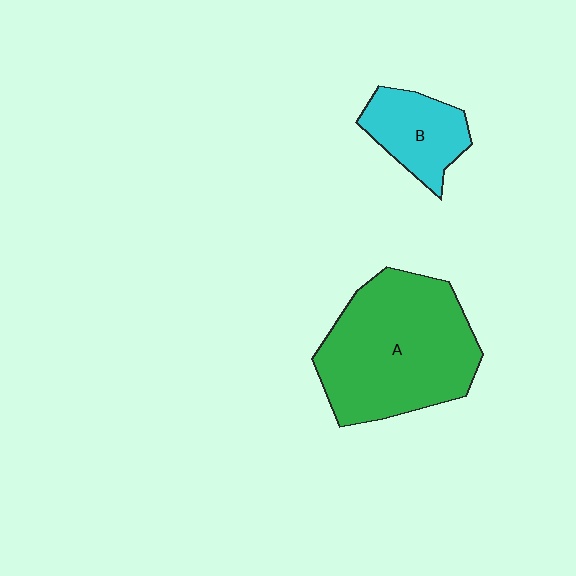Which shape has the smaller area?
Shape B (cyan).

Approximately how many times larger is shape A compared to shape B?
Approximately 2.6 times.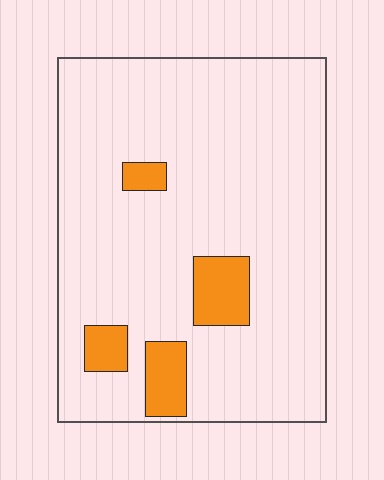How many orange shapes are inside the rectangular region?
4.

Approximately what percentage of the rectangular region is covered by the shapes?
Approximately 10%.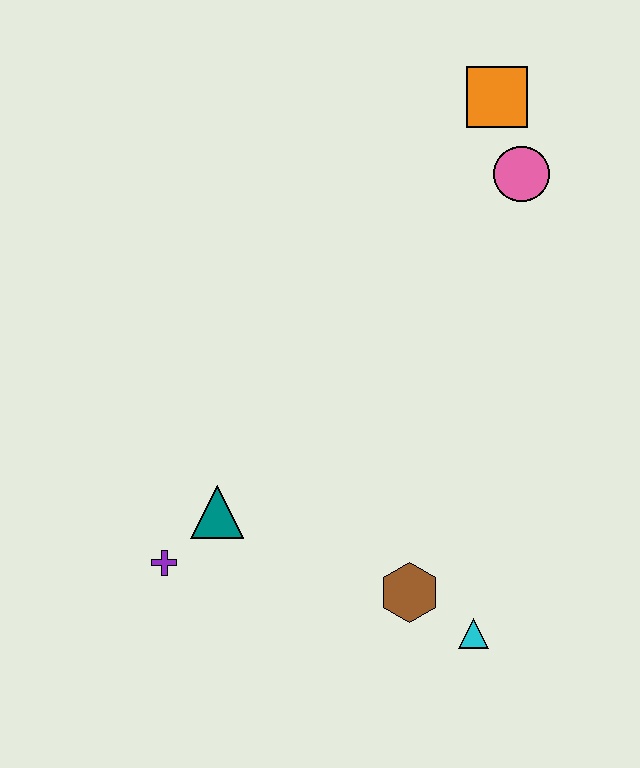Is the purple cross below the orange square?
Yes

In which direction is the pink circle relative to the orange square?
The pink circle is below the orange square.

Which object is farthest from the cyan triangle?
The orange square is farthest from the cyan triangle.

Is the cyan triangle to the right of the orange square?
No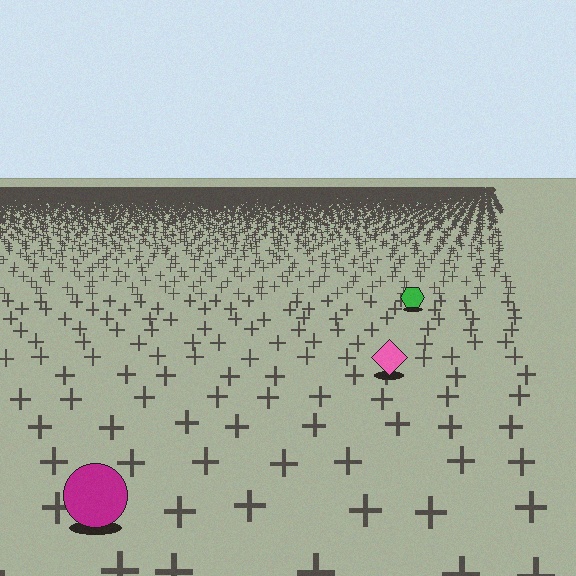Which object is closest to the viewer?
The magenta circle is closest. The texture marks near it are larger and more spread out.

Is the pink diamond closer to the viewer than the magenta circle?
No. The magenta circle is closer — you can tell from the texture gradient: the ground texture is coarser near it.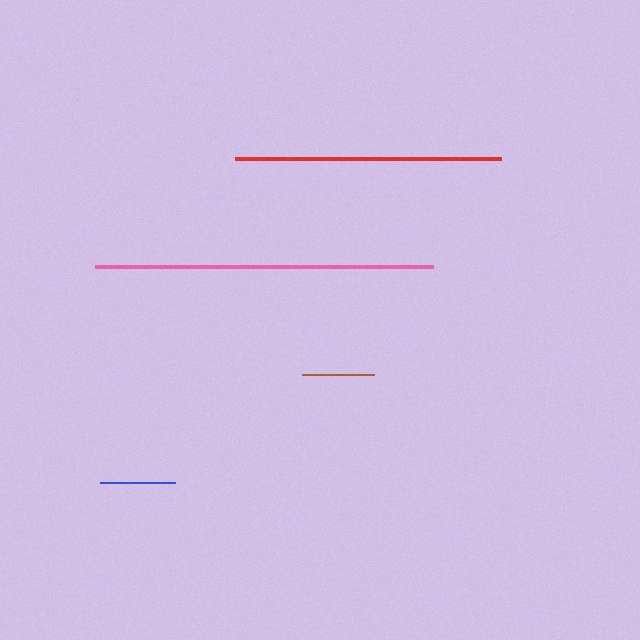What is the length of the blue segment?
The blue segment is approximately 75 pixels long.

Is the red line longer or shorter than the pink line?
The pink line is longer than the red line.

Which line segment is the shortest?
The brown line is the shortest at approximately 72 pixels.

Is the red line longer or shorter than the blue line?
The red line is longer than the blue line.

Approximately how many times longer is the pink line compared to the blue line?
The pink line is approximately 4.5 times the length of the blue line.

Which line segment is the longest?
The pink line is the longest at approximately 338 pixels.